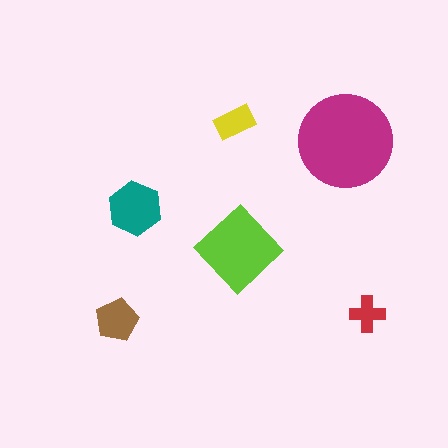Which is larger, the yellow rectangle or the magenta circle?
The magenta circle.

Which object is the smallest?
The red cross.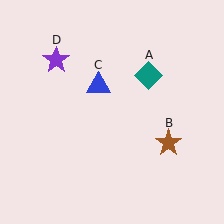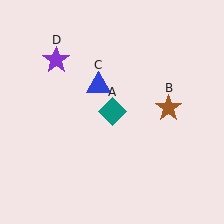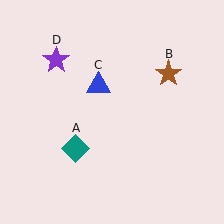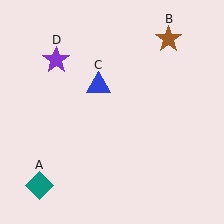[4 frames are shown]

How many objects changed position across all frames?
2 objects changed position: teal diamond (object A), brown star (object B).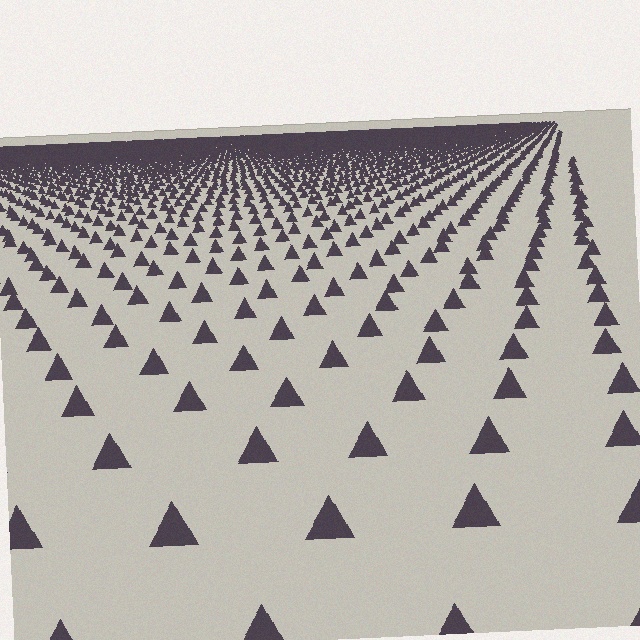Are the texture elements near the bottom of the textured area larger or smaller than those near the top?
Larger. Near the bottom, elements are closer to the viewer and appear at a bigger on-screen size.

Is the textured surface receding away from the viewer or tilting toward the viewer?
The surface is receding away from the viewer. Texture elements get smaller and denser toward the top.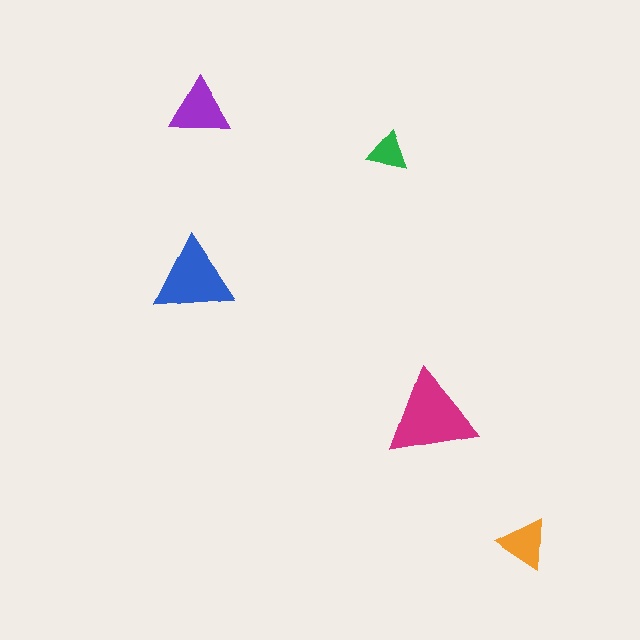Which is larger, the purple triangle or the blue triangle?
The blue one.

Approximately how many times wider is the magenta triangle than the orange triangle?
About 1.5 times wider.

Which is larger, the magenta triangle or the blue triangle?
The magenta one.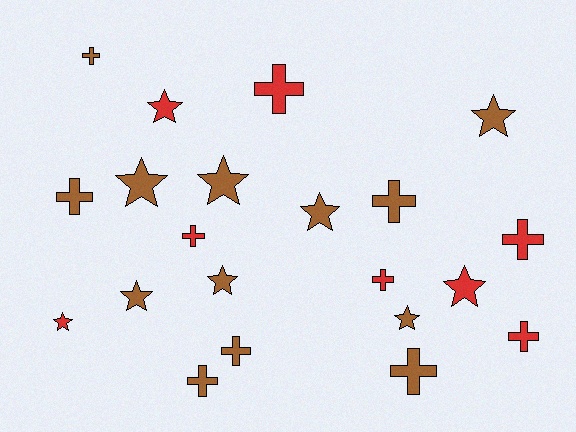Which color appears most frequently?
Brown, with 13 objects.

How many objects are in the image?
There are 21 objects.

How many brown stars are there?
There are 7 brown stars.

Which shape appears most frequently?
Cross, with 11 objects.